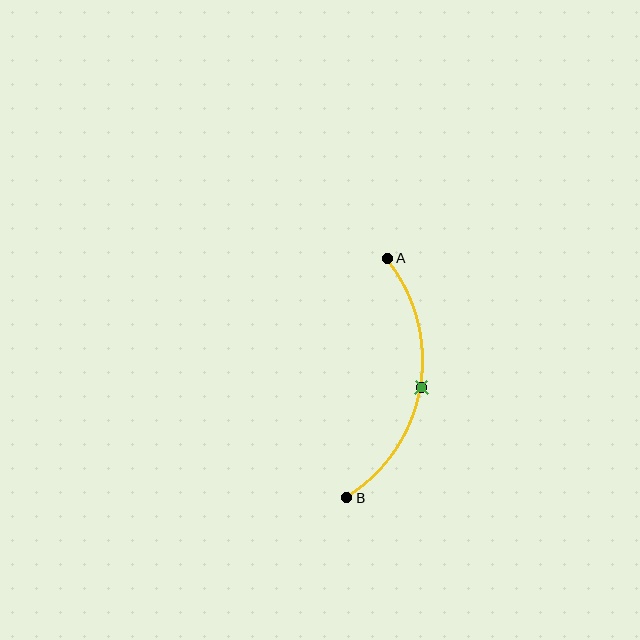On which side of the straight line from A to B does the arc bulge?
The arc bulges to the right of the straight line connecting A and B.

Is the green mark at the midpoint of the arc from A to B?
Yes. The green mark lies on the arc at equal arc-length from both A and B — it is the arc midpoint.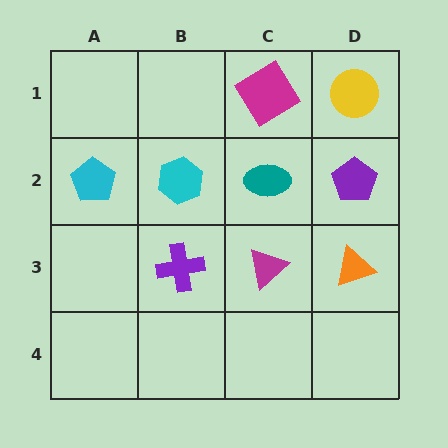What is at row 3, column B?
A purple cross.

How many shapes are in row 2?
4 shapes.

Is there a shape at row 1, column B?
No, that cell is empty.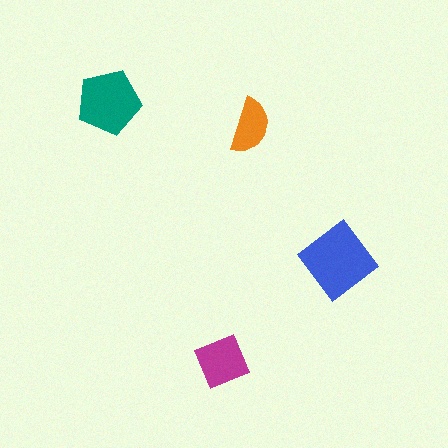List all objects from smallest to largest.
The orange semicircle, the magenta square, the teal pentagon, the blue diamond.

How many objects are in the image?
There are 4 objects in the image.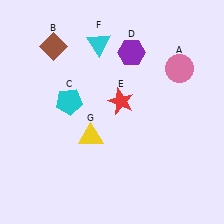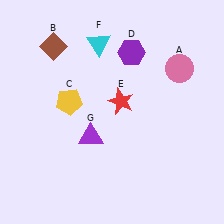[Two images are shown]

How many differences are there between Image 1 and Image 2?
There are 2 differences between the two images.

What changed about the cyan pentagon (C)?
In Image 1, C is cyan. In Image 2, it changed to yellow.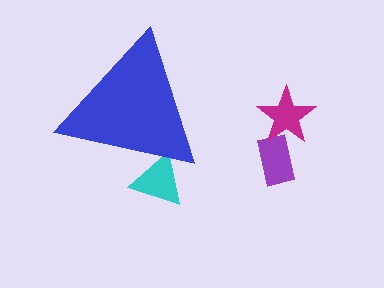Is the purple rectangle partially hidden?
No, the purple rectangle is fully visible.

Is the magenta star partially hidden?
No, the magenta star is fully visible.